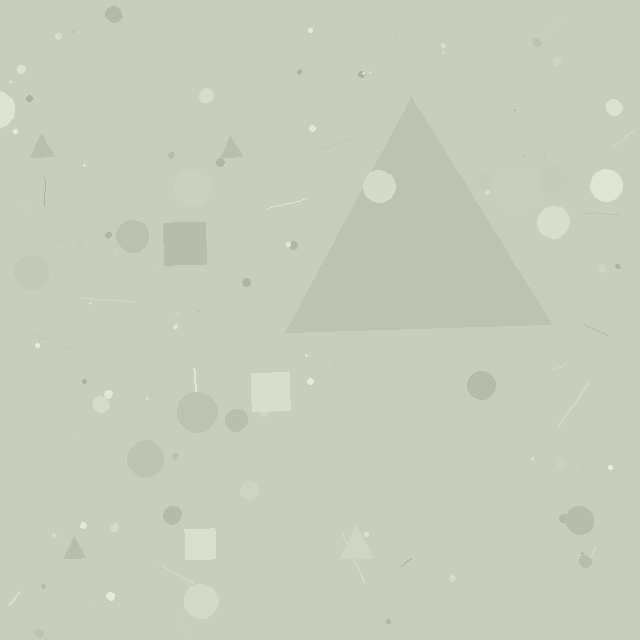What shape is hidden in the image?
A triangle is hidden in the image.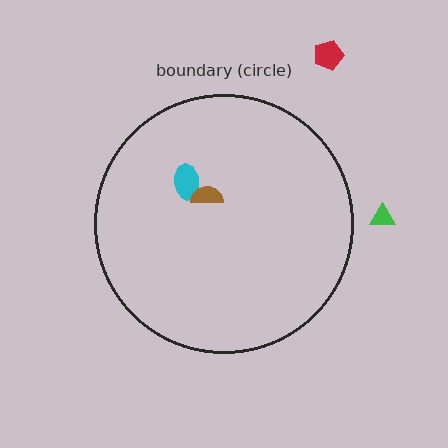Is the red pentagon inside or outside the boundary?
Outside.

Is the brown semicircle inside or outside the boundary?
Inside.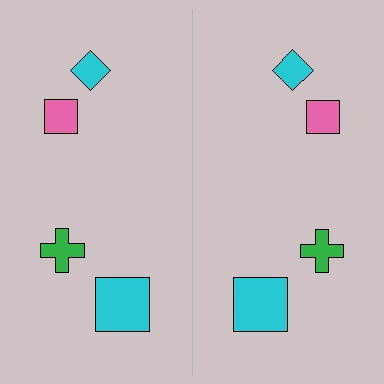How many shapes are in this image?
There are 8 shapes in this image.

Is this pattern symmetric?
Yes, this pattern has bilateral (reflection) symmetry.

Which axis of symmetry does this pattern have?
The pattern has a vertical axis of symmetry running through the center of the image.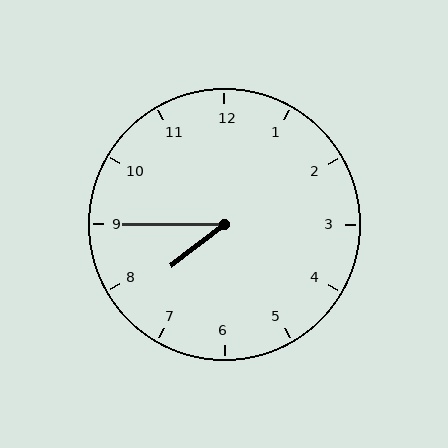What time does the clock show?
7:45.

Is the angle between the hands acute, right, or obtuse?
It is acute.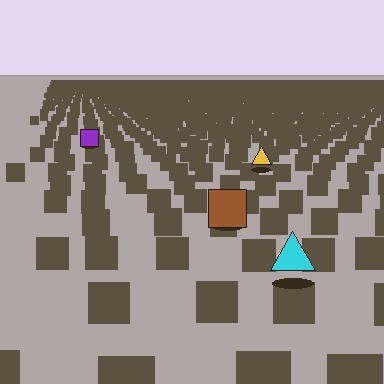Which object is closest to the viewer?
The cyan triangle is closest. The texture marks near it are larger and more spread out.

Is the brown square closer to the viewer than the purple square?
Yes. The brown square is closer — you can tell from the texture gradient: the ground texture is coarser near it.